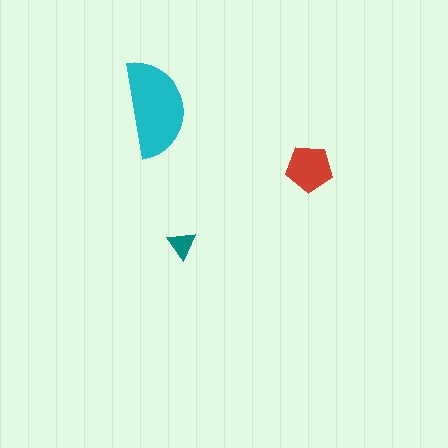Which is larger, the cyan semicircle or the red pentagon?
The cyan semicircle.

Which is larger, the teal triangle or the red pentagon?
The red pentagon.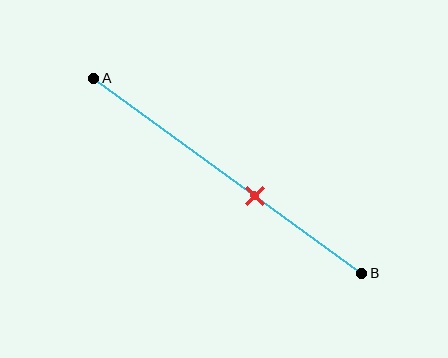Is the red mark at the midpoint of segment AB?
No, the mark is at about 60% from A, not at the 50% midpoint.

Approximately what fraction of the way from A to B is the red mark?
The red mark is approximately 60% of the way from A to B.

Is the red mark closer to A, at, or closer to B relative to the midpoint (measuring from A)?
The red mark is closer to point B than the midpoint of segment AB.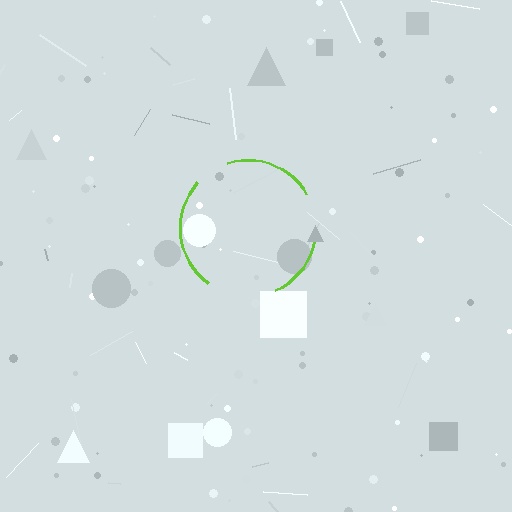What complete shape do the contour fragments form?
The contour fragments form a circle.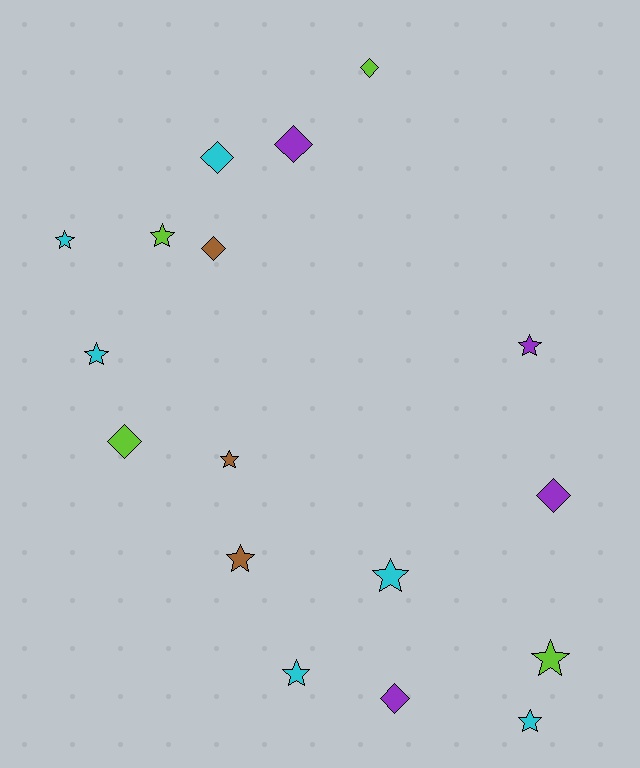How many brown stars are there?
There are 2 brown stars.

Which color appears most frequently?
Cyan, with 6 objects.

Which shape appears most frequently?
Star, with 10 objects.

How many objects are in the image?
There are 17 objects.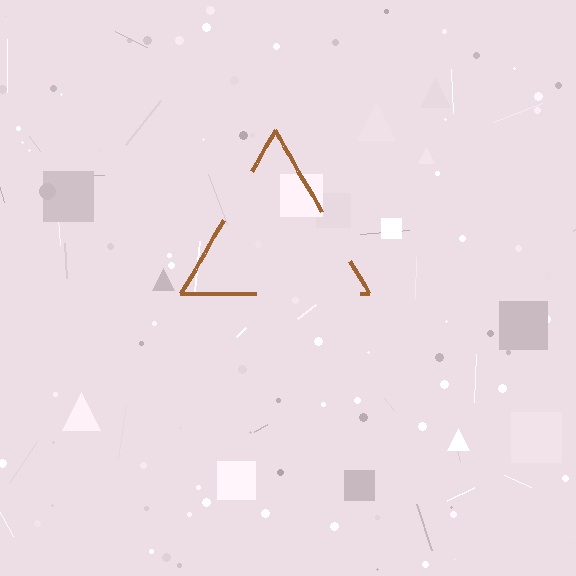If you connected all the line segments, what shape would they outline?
They would outline a triangle.